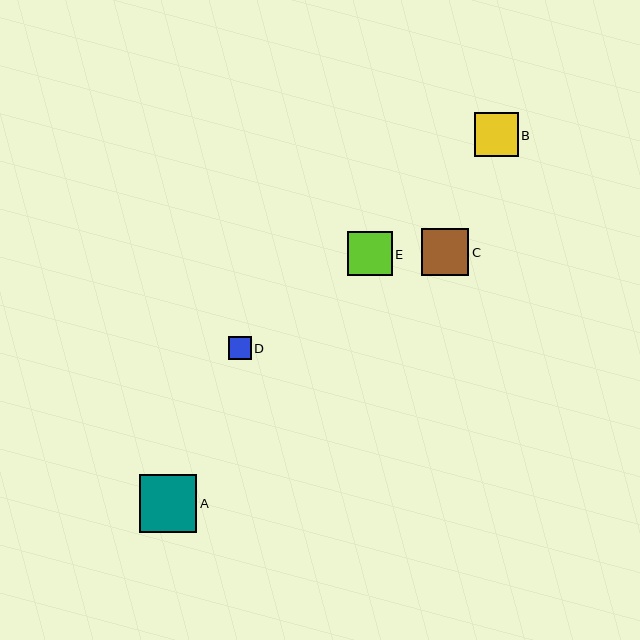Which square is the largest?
Square A is the largest with a size of approximately 57 pixels.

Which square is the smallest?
Square D is the smallest with a size of approximately 23 pixels.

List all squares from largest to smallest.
From largest to smallest: A, C, E, B, D.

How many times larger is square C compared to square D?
Square C is approximately 2.1 times the size of square D.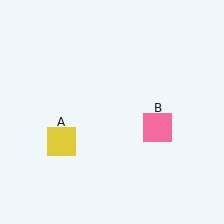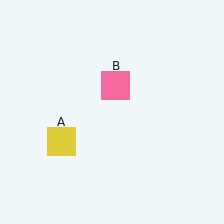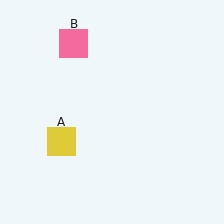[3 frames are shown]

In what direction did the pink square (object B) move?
The pink square (object B) moved up and to the left.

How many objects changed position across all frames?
1 object changed position: pink square (object B).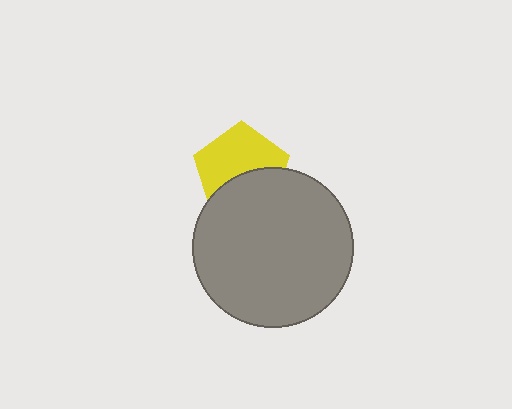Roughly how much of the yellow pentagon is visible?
About half of it is visible (roughly 58%).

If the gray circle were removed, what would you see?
You would see the complete yellow pentagon.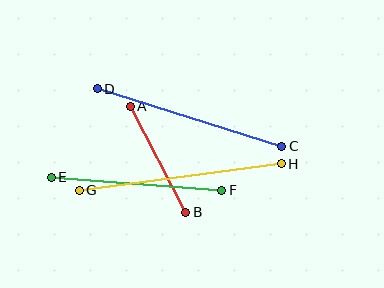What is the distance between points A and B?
The distance is approximately 120 pixels.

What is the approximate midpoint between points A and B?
The midpoint is at approximately (158, 159) pixels.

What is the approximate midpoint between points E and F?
The midpoint is at approximately (137, 184) pixels.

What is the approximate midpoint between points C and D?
The midpoint is at approximately (189, 118) pixels.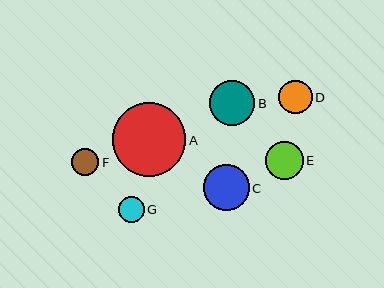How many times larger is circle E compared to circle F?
Circle E is approximately 1.4 times the size of circle F.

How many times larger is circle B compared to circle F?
Circle B is approximately 1.7 times the size of circle F.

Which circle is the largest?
Circle A is the largest with a size of approximately 74 pixels.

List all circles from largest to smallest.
From largest to smallest: A, C, B, E, D, F, G.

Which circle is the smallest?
Circle G is the smallest with a size of approximately 26 pixels.